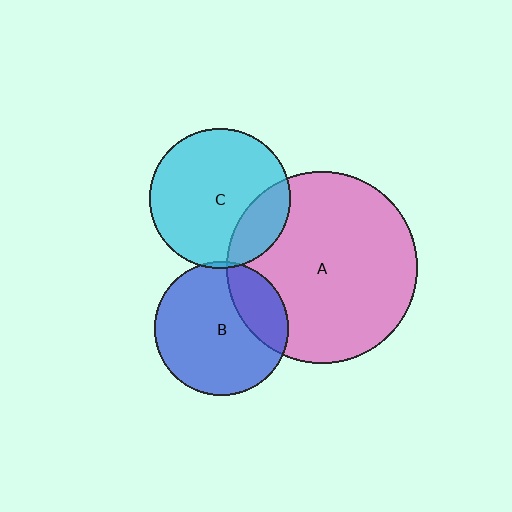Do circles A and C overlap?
Yes.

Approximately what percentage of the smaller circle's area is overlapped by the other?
Approximately 20%.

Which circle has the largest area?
Circle A (pink).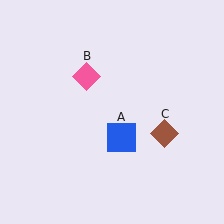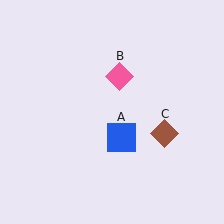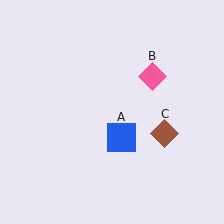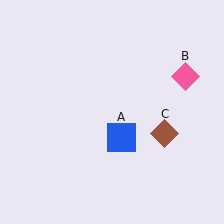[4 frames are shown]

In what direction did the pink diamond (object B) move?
The pink diamond (object B) moved right.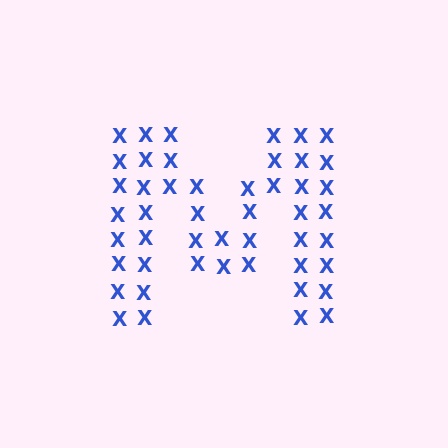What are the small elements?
The small elements are letter X's.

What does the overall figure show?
The overall figure shows the letter M.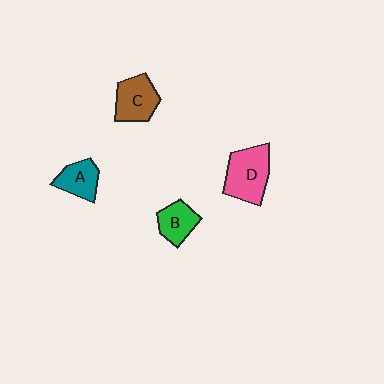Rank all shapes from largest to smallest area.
From largest to smallest: D (pink), C (brown), A (teal), B (green).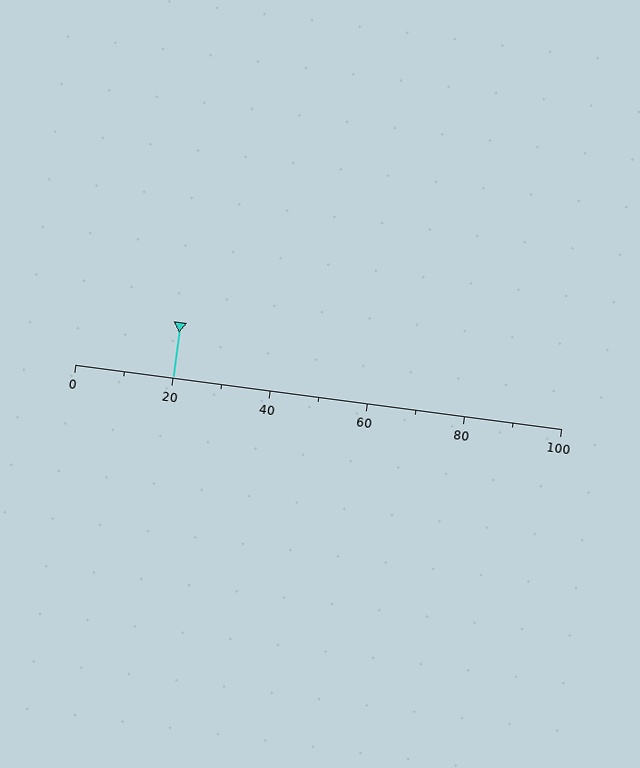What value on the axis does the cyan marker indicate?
The marker indicates approximately 20.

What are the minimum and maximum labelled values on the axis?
The axis runs from 0 to 100.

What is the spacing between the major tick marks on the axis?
The major ticks are spaced 20 apart.